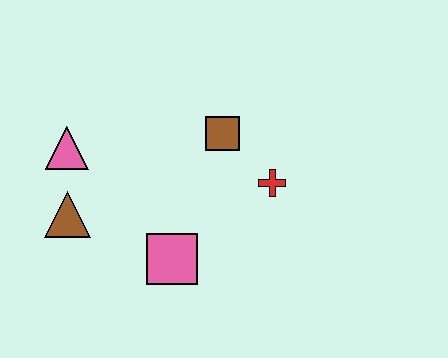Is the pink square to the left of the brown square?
Yes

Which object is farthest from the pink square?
The pink triangle is farthest from the pink square.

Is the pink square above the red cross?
No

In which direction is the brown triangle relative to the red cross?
The brown triangle is to the left of the red cross.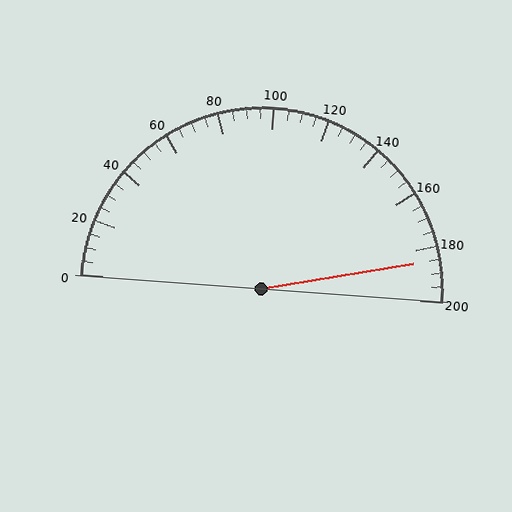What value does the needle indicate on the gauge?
The needle indicates approximately 185.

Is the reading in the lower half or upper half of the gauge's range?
The reading is in the upper half of the range (0 to 200).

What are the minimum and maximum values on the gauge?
The gauge ranges from 0 to 200.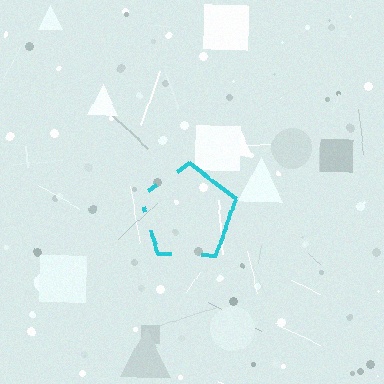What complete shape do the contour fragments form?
The contour fragments form a pentagon.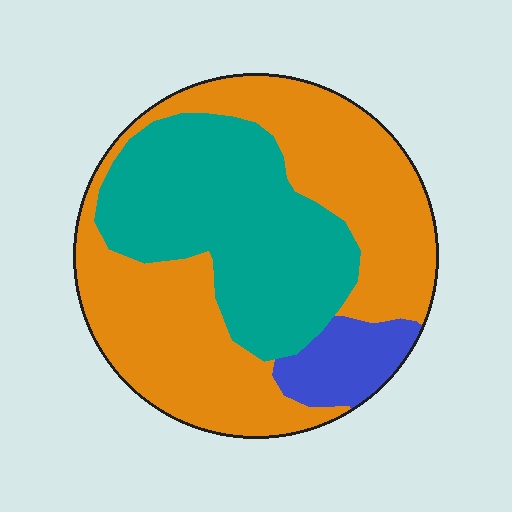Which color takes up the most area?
Orange, at roughly 55%.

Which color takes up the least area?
Blue, at roughly 10%.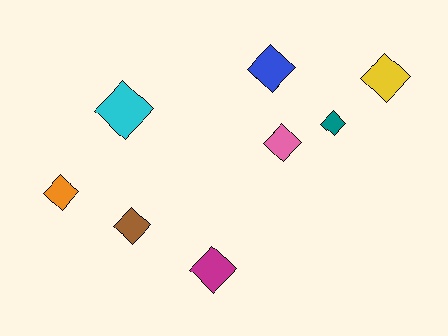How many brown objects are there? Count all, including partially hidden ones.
There is 1 brown object.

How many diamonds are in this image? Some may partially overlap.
There are 8 diamonds.